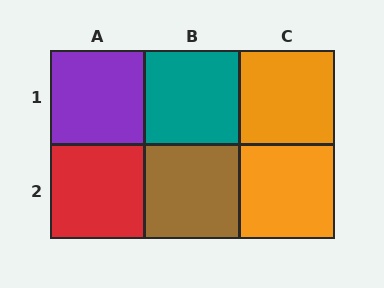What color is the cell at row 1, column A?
Purple.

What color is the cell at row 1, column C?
Orange.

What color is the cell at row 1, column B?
Teal.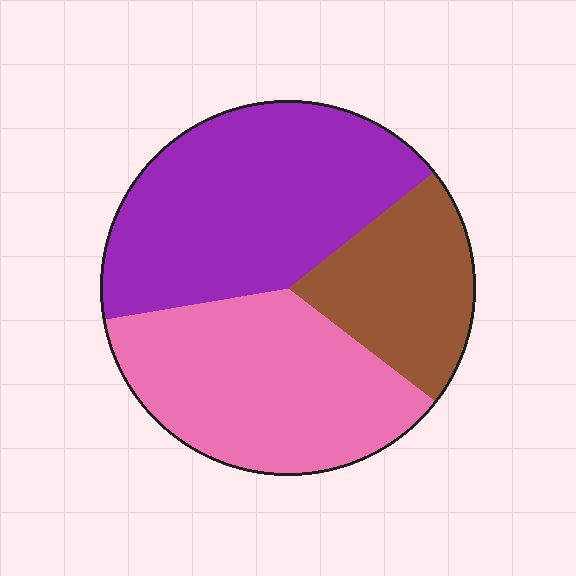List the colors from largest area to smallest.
From largest to smallest: purple, pink, brown.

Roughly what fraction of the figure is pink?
Pink takes up about three eighths (3/8) of the figure.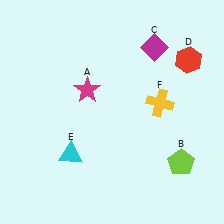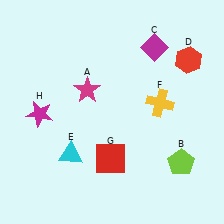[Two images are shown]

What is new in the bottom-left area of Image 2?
A magenta star (H) was added in the bottom-left area of Image 2.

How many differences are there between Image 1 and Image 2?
There are 2 differences between the two images.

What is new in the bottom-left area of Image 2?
A red square (G) was added in the bottom-left area of Image 2.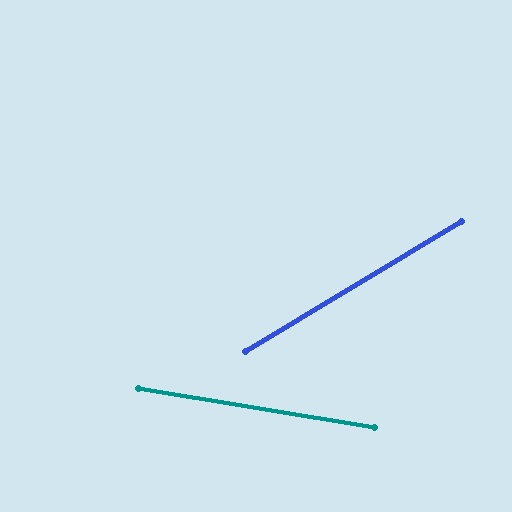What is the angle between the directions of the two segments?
Approximately 40 degrees.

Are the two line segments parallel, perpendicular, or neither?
Neither parallel nor perpendicular — they differ by about 40°.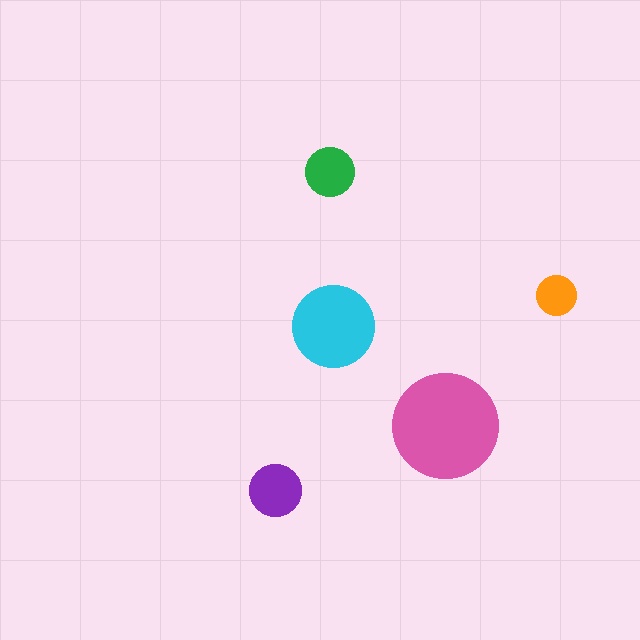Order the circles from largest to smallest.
the pink one, the cyan one, the purple one, the green one, the orange one.